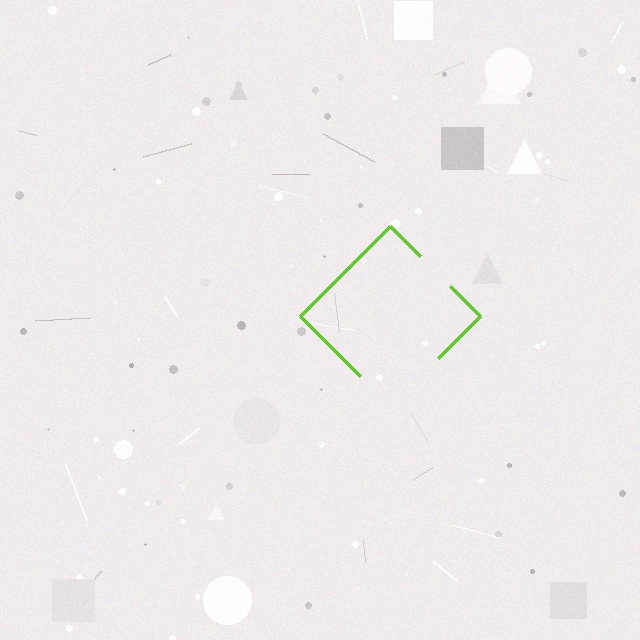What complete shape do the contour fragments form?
The contour fragments form a diamond.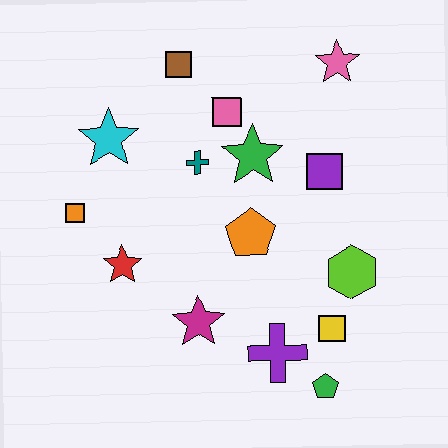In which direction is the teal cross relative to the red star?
The teal cross is above the red star.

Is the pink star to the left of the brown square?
No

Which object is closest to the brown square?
The pink square is closest to the brown square.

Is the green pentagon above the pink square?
No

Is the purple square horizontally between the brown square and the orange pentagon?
No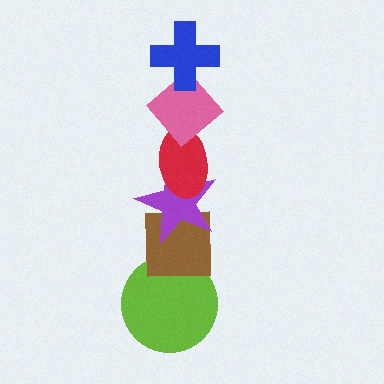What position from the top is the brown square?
The brown square is 5th from the top.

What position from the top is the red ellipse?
The red ellipse is 3rd from the top.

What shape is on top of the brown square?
The purple star is on top of the brown square.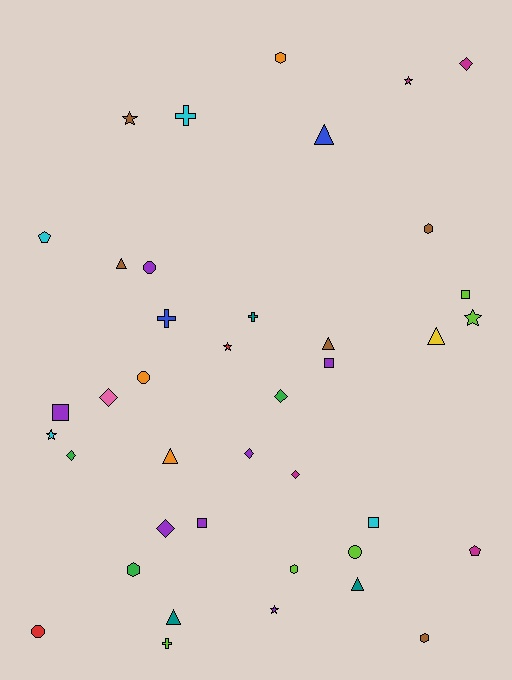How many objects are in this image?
There are 40 objects.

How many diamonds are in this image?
There are 7 diamonds.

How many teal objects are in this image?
There are 3 teal objects.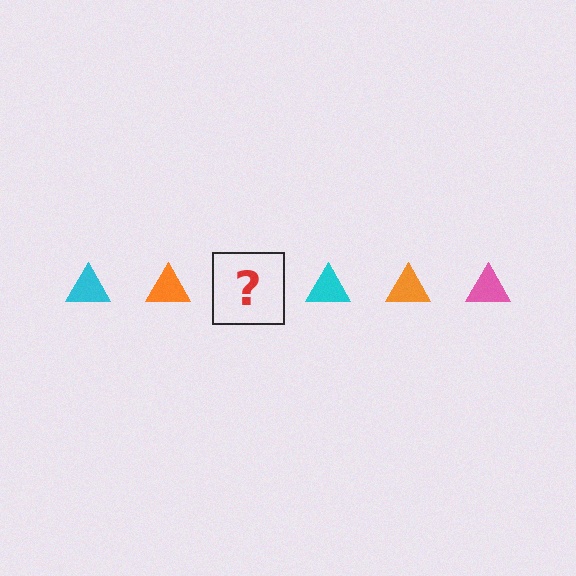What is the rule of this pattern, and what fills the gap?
The rule is that the pattern cycles through cyan, orange, pink triangles. The gap should be filled with a pink triangle.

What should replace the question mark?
The question mark should be replaced with a pink triangle.